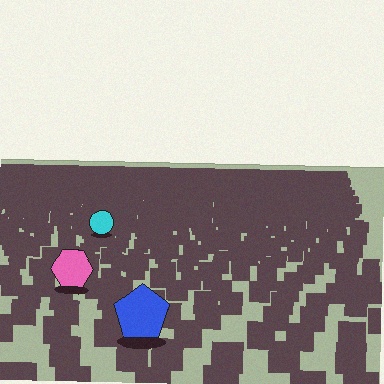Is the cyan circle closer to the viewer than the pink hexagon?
No. The pink hexagon is closer — you can tell from the texture gradient: the ground texture is coarser near it.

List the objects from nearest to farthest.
From nearest to farthest: the blue pentagon, the pink hexagon, the cyan circle.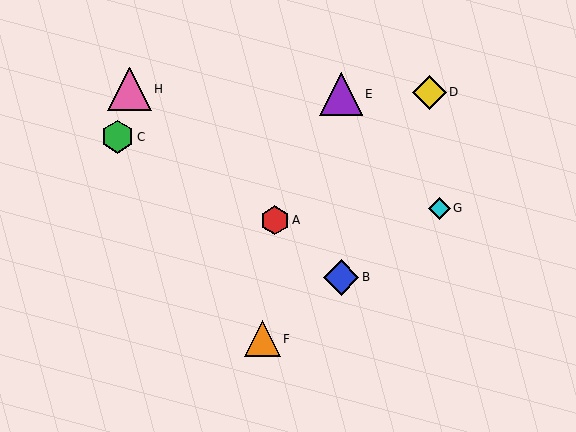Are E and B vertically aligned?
Yes, both are at x≈341.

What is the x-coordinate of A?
Object A is at x≈275.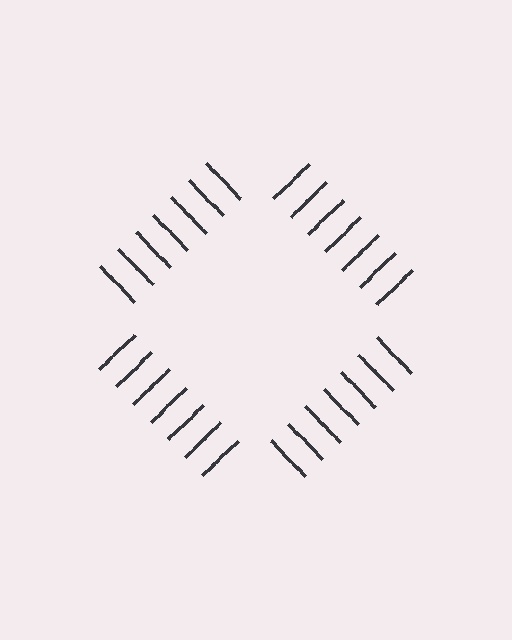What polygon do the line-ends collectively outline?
An illusory square — the line segments terminate on its edges but no continuous stroke is drawn.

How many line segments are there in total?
28 — 7 along each of the 4 edges.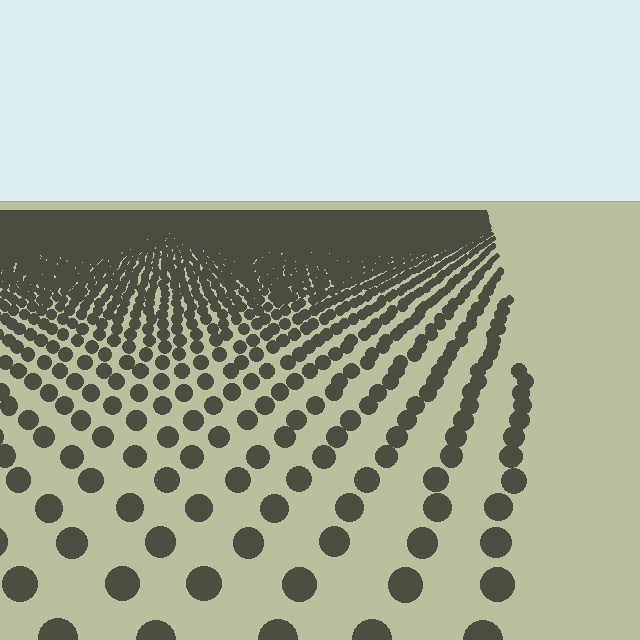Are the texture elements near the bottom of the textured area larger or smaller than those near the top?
Larger. Near the bottom, elements are closer to the viewer and appear at a bigger on-screen size.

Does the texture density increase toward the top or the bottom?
Density increases toward the top.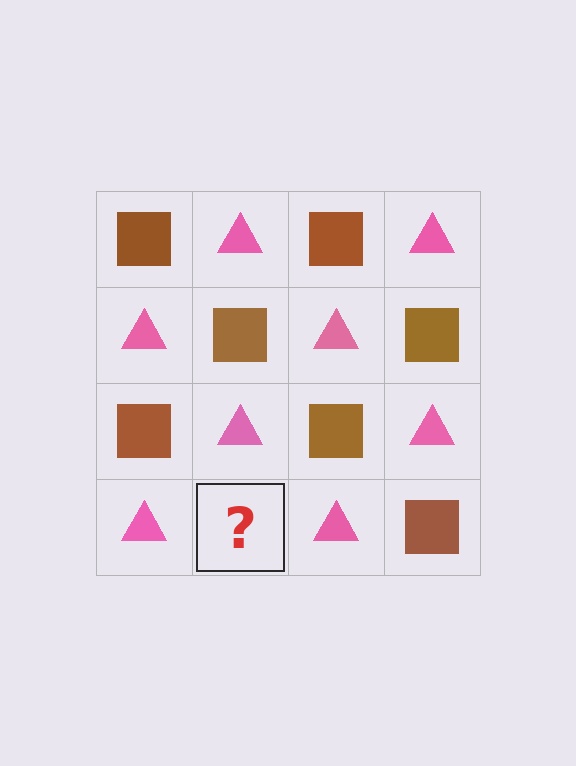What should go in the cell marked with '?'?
The missing cell should contain a brown square.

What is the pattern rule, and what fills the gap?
The rule is that it alternates brown square and pink triangle in a checkerboard pattern. The gap should be filled with a brown square.